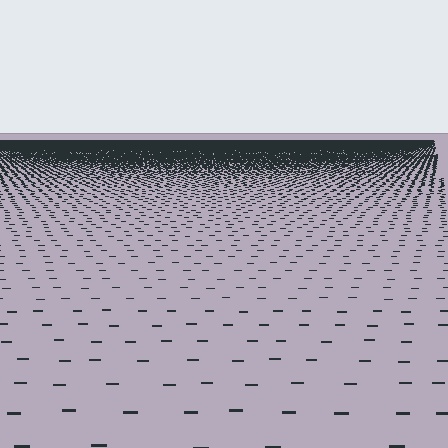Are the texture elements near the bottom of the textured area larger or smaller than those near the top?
Larger. Near the bottom, elements are closer to the viewer and appear at a bigger on-screen size.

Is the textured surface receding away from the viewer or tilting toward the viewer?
The surface is receding away from the viewer. Texture elements get smaller and denser toward the top.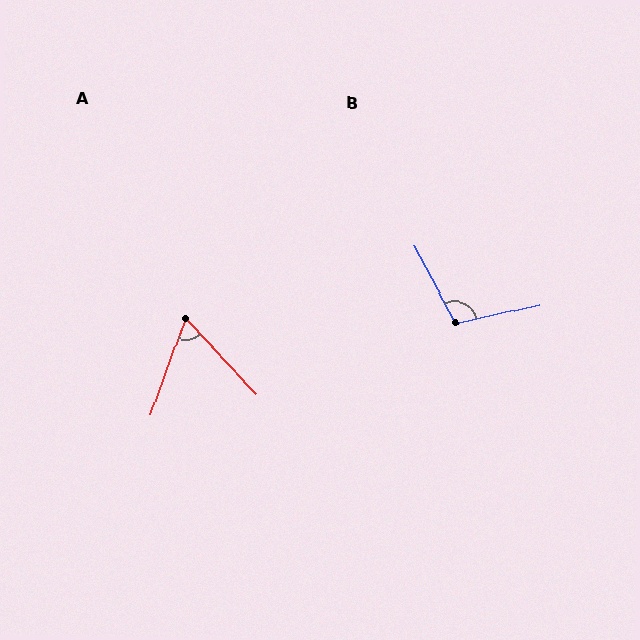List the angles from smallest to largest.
A (63°), B (106°).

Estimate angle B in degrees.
Approximately 106 degrees.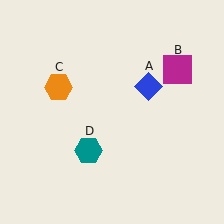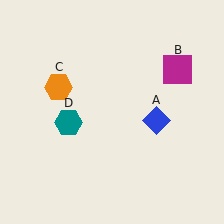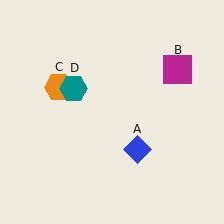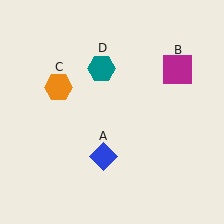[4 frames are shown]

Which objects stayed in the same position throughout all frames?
Magenta square (object B) and orange hexagon (object C) remained stationary.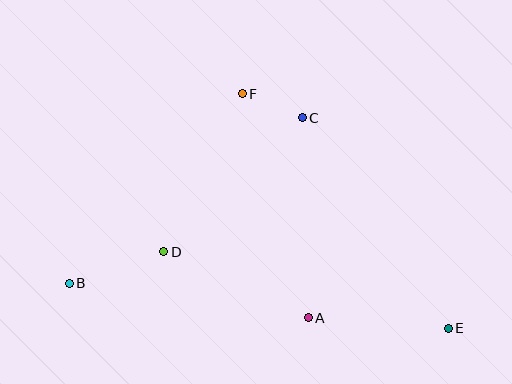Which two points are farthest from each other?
Points B and E are farthest from each other.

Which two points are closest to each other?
Points C and F are closest to each other.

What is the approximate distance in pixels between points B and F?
The distance between B and F is approximately 257 pixels.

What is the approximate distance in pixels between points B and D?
The distance between B and D is approximately 100 pixels.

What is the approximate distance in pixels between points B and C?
The distance between B and C is approximately 286 pixels.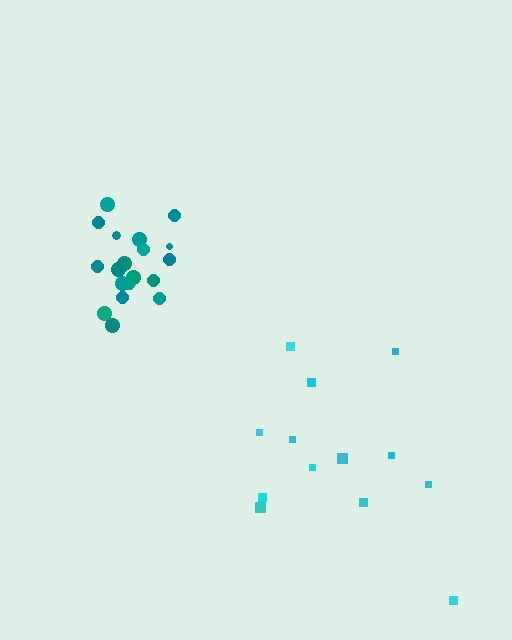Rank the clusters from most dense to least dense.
teal, cyan.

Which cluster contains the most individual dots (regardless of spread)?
Teal (19).